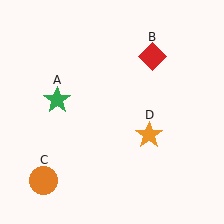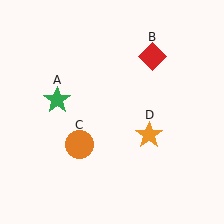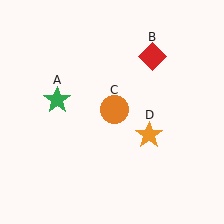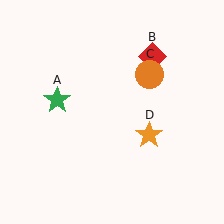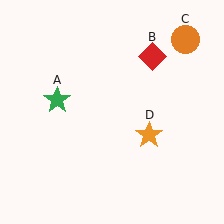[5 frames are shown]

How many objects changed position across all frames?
1 object changed position: orange circle (object C).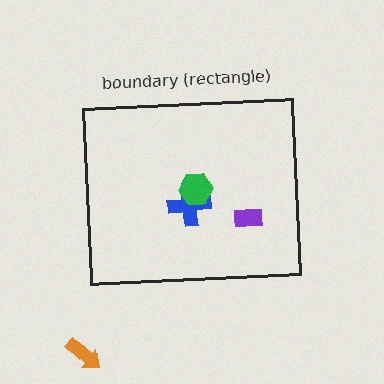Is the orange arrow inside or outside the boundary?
Outside.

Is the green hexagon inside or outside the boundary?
Inside.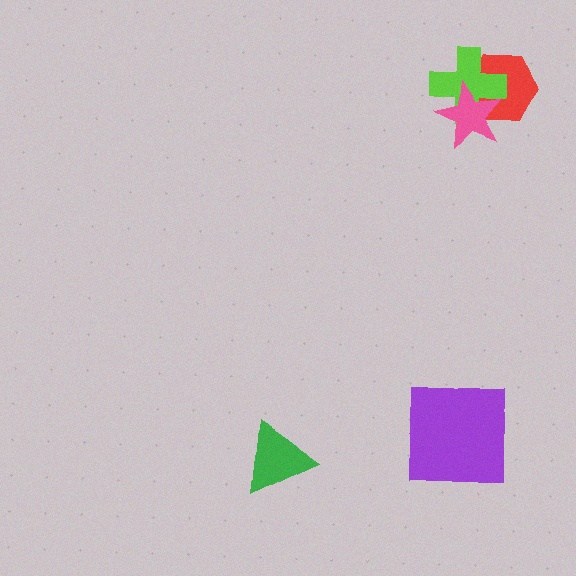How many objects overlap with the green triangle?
0 objects overlap with the green triangle.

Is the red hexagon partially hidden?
Yes, it is partially covered by another shape.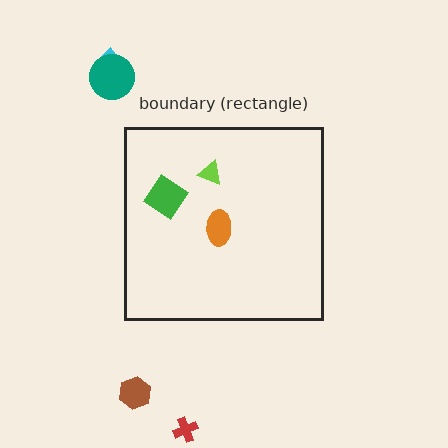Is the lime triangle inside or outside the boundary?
Inside.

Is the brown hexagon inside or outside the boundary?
Outside.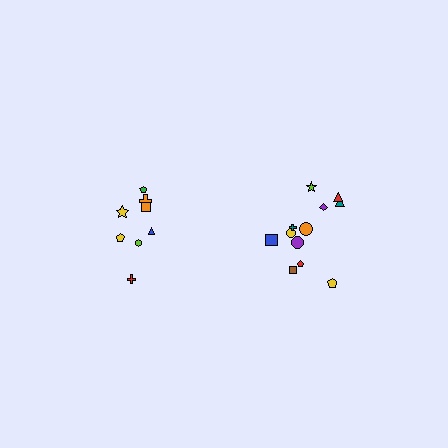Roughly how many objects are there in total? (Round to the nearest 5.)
Roughly 20 objects in total.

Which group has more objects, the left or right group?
The right group.